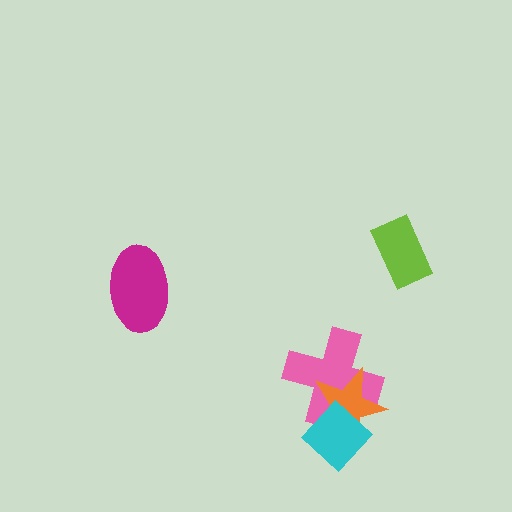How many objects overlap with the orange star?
2 objects overlap with the orange star.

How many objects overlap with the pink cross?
2 objects overlap with the pink cross.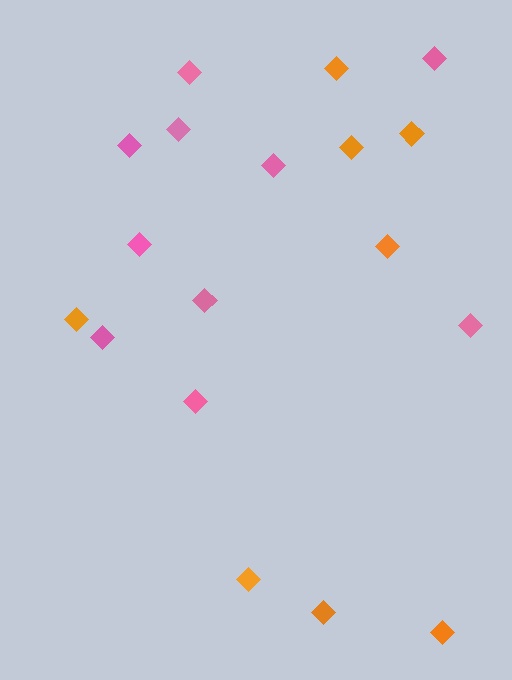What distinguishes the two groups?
There are 2 groups: one group of pink diamonds (10) and one group of orange diamonds (8).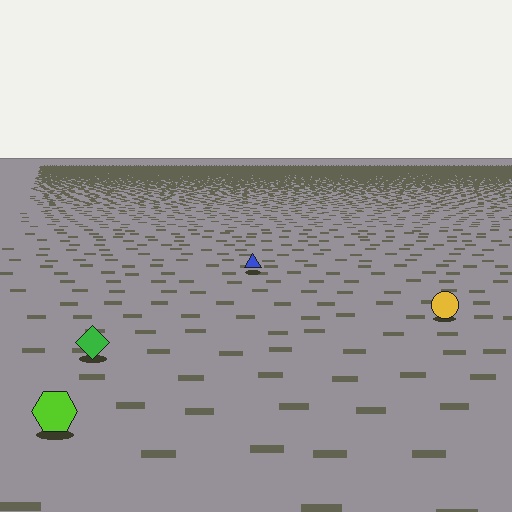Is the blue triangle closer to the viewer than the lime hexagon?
No. The lime hexagon is closer — you can tell from the texture gradient: the ground texture is coarser near it.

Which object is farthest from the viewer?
The blue triangle is farthest from the viewer. It appears smaller and the ground texture around it is denser.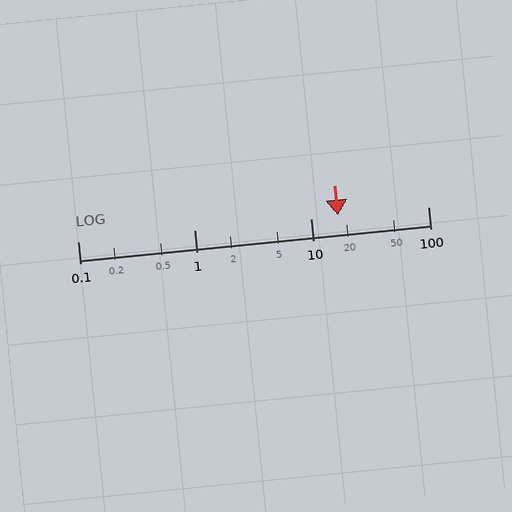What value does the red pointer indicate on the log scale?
The pointer indicates approximately 17.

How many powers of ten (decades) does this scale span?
The scale spans 3 decades, from 0.1 to 100.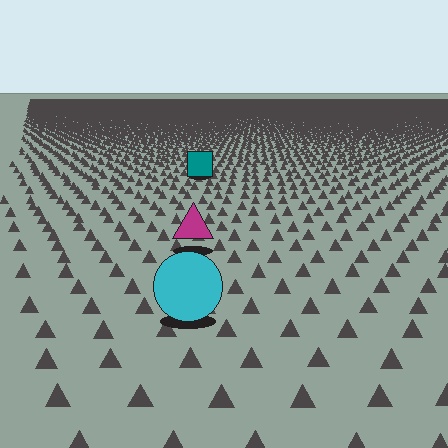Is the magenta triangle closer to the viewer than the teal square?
Yes. The magenta triangle is closer — you can tell from the texture gradient: the ground texture is coarser near it.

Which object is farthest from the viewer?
The teal square is farthest from the viewer. It appears smaller and the ground texture around it is denser.